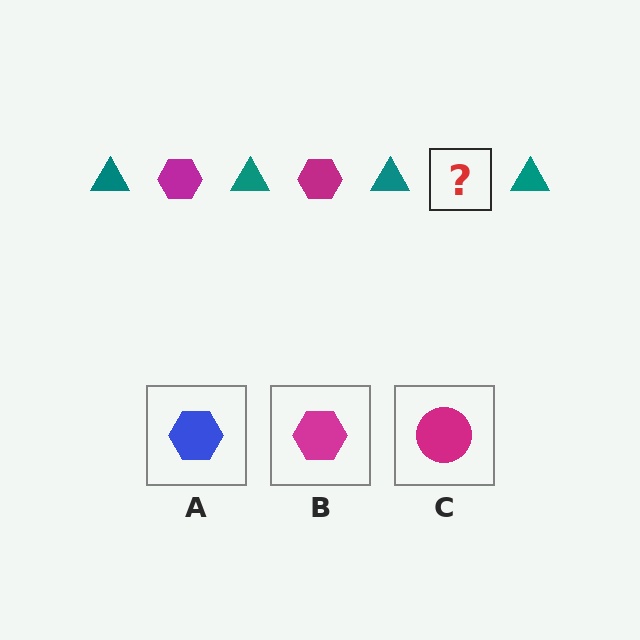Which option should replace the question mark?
Option B.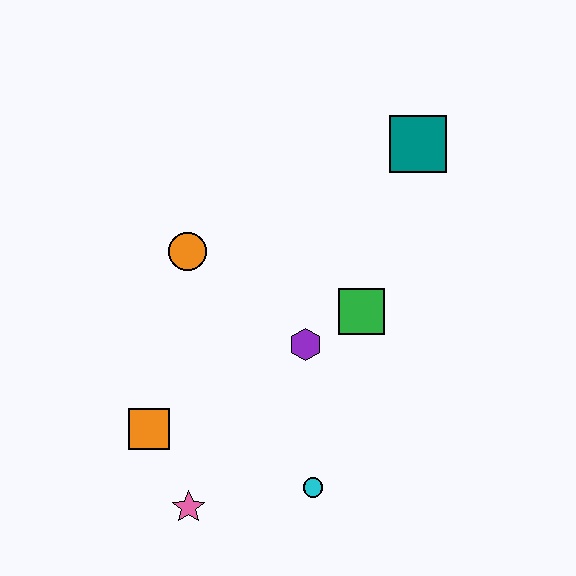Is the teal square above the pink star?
Yes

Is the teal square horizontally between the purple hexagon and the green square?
No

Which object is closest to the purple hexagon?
The green square is closest to the purple hexagon.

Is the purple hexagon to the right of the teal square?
No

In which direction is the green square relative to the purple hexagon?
The green square is to the right of the purple hexagon.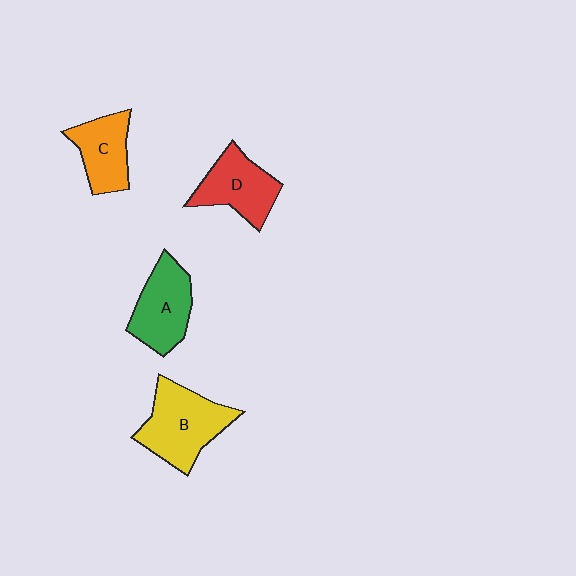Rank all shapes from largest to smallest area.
From largest to smallest: B (yellow), A (green), D (red), C (orange).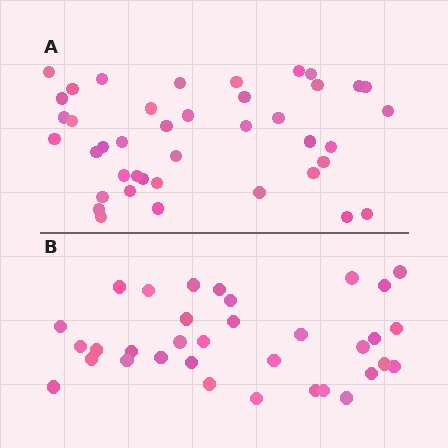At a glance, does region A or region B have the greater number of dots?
Region A (the top region) has more dots.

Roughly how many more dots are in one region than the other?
Region A has roughly 8 or so more dots than region B.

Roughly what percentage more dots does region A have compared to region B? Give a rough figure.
About 20% more.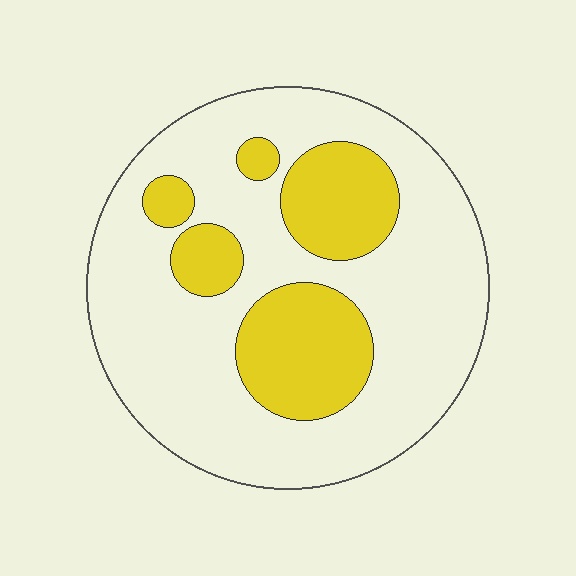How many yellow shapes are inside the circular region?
5.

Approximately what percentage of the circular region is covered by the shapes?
Approximately 25%.